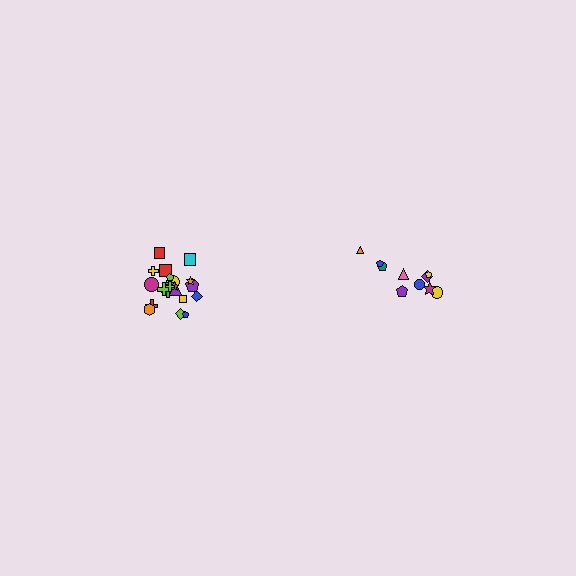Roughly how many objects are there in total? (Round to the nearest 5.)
Roughly 30 objects in total.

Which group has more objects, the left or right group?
The left group.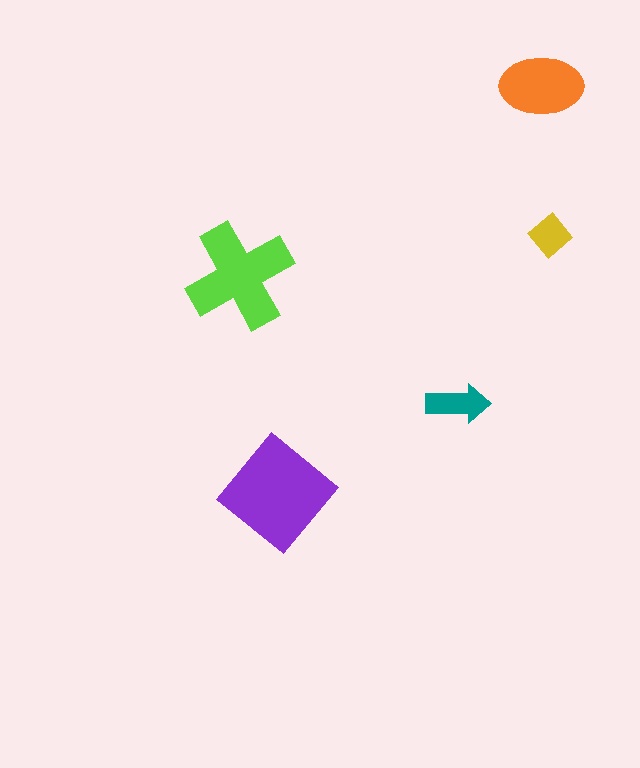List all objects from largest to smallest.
The purple diamond, the lime cross, the orange ellipse, the teal arrow, the yellow diamond.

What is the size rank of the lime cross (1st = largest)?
2nd.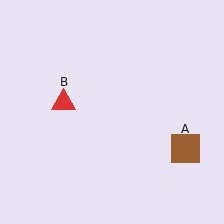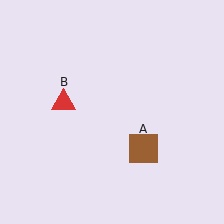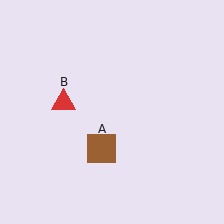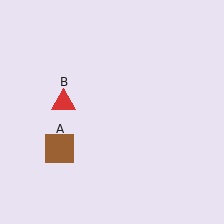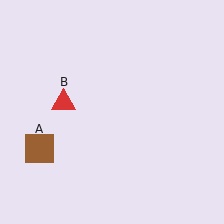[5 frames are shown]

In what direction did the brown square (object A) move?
The brown square (object A) moved left.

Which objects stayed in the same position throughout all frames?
Red triangle (object B) remained stationary.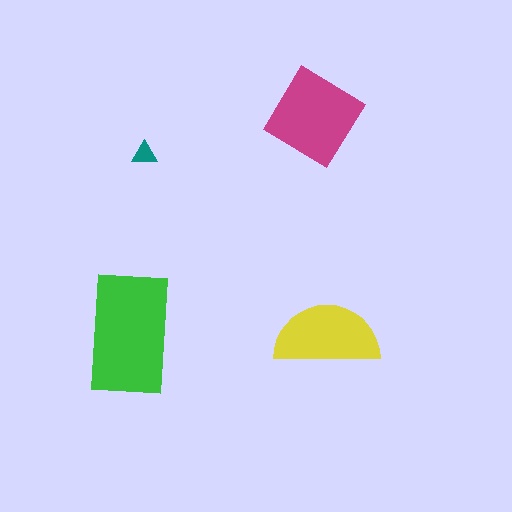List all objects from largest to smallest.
The green rectangle, the magenta diamond, the yellow semicircle, the teal triangle.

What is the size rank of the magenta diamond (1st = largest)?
2nd.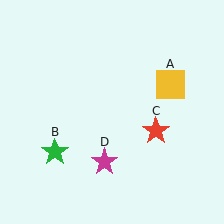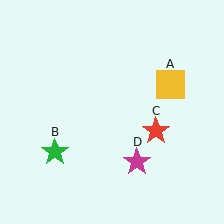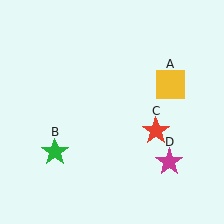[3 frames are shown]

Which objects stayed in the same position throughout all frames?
Yellow square (object A) and green star (object B) and red star (object C) remained stationary.